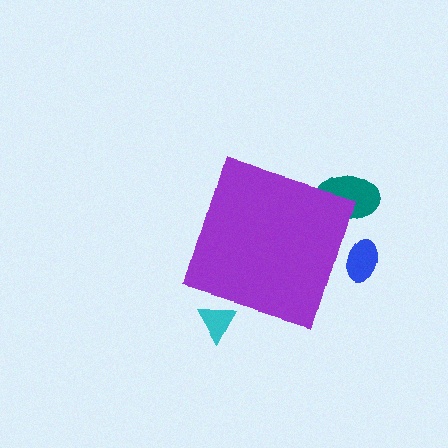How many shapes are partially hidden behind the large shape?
3 shapes are partially hidden.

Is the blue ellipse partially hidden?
Yes, the blue ellipse is partially hidden behind the purple diamond.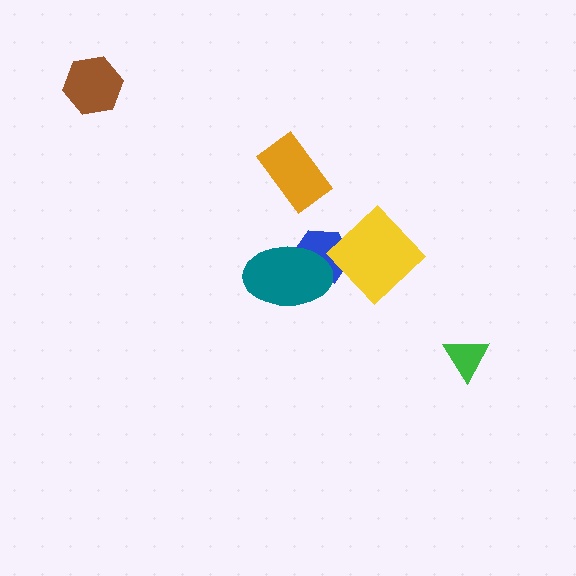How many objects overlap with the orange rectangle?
0 objects overlap with the orange rectangle.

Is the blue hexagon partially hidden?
Yes, it is partially covered by another shape.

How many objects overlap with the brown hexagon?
0 objects overlap with the brown hexagon.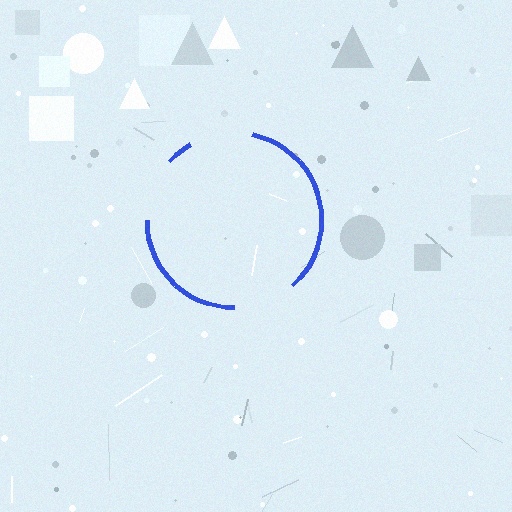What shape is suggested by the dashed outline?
The dashed outline suggests a circle.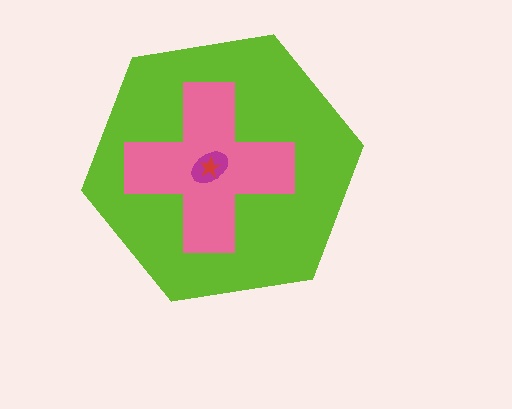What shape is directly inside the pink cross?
The magenta ellipse.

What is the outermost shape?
The lime hexagon.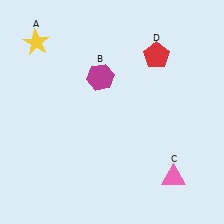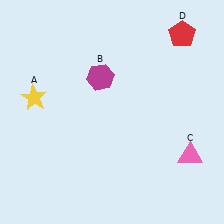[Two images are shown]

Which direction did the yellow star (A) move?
The yellow star (A) moved down.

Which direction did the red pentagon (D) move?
The red pentagon (D) moved right.